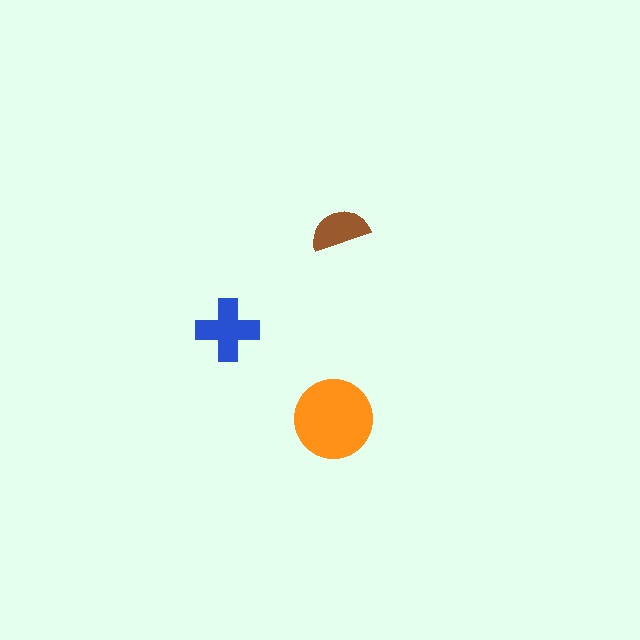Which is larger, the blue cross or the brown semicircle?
The blue cross.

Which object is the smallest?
The brown semicircle.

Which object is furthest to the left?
The blue cross is leftmost.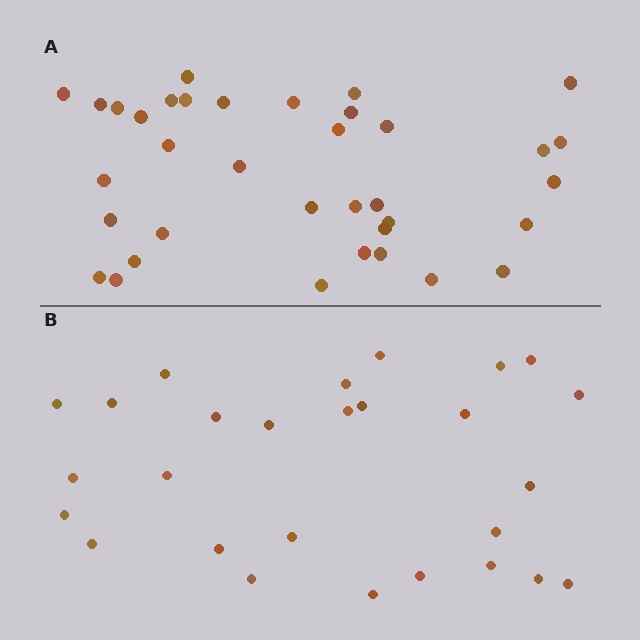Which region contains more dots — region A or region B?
Region A (the top region) has more dots.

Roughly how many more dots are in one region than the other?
Region A has roughly 8 or so more dots than region B.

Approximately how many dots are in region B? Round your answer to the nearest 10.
About 30 dots. (The exact count is 27, which rounds to 30.)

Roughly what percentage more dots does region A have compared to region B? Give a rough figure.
About 35% more.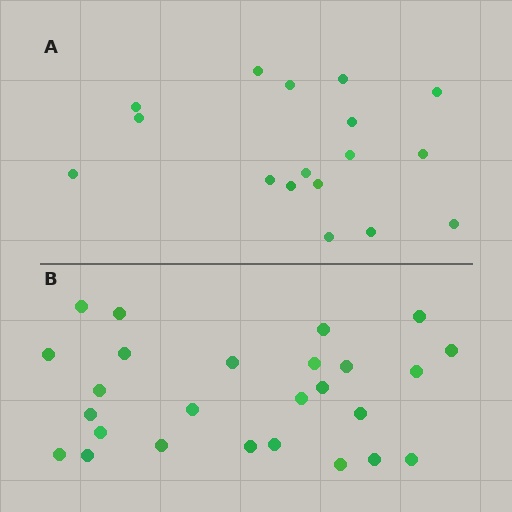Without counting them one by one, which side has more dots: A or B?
Region B (the bottom region) has more dots.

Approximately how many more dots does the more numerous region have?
Region B has roughly 8 or so more dots than region A.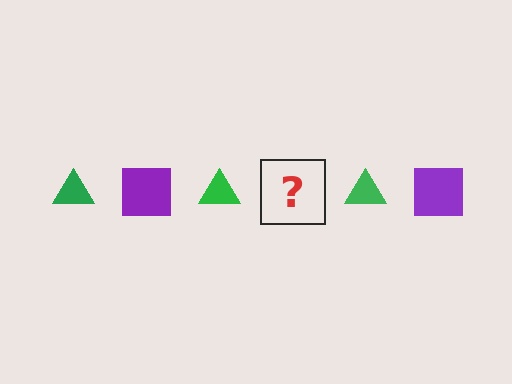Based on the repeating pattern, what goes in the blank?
The blank should be a purple square.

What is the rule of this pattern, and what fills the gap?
The rule is that the pattern alternates between green triangle and purple square. The gap should be filled with a purple square.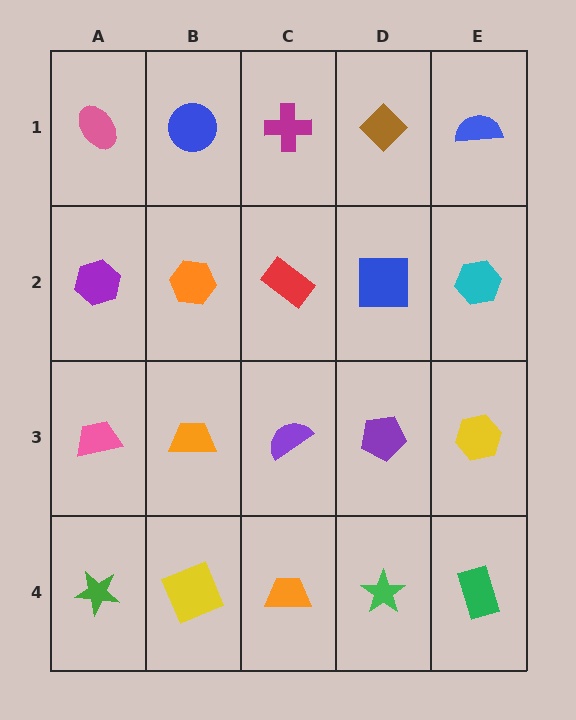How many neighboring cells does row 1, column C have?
3.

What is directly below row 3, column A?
A green star.